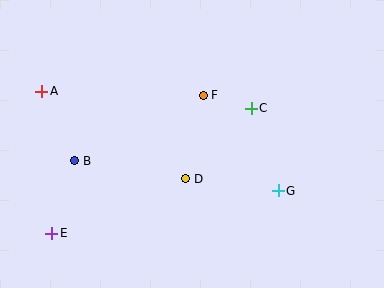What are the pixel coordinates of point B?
Point B is at (75, 161).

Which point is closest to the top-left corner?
Point A is closest to the top-left corner.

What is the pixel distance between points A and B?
The distance between A and B is 77 pixels.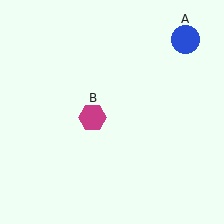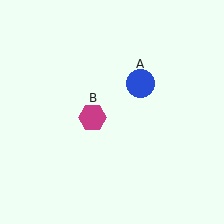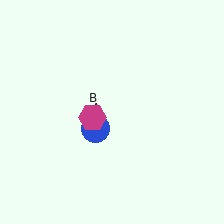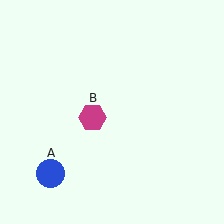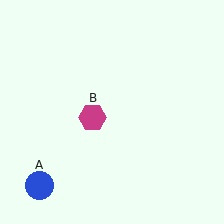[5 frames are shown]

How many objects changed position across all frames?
1 object changed position: blue circle (object A).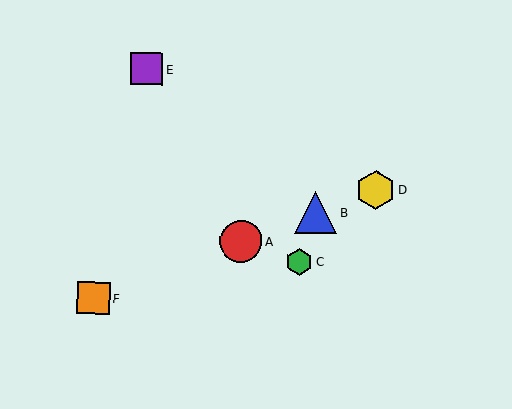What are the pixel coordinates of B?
Object B is at (315, 213).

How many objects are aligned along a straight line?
4 objects (A, B, D, F) are aligned along a straight line.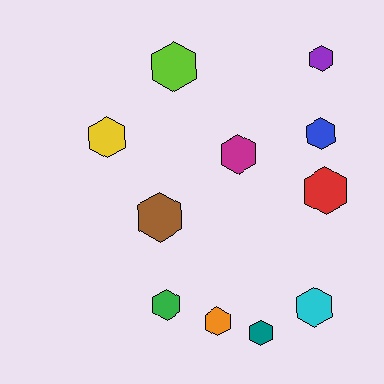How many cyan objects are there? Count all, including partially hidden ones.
There is 1 cyan object.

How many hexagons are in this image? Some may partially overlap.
There are 11 hexagons.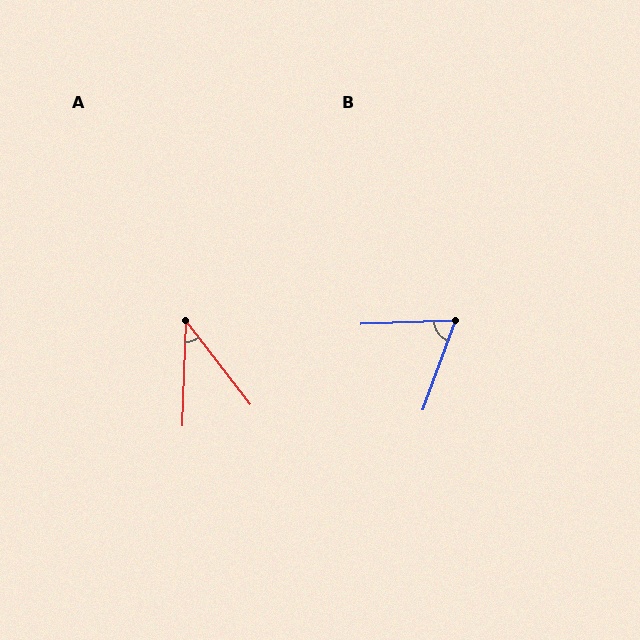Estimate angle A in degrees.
Approximately 40 degrees.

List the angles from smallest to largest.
A (40°), B (68°).